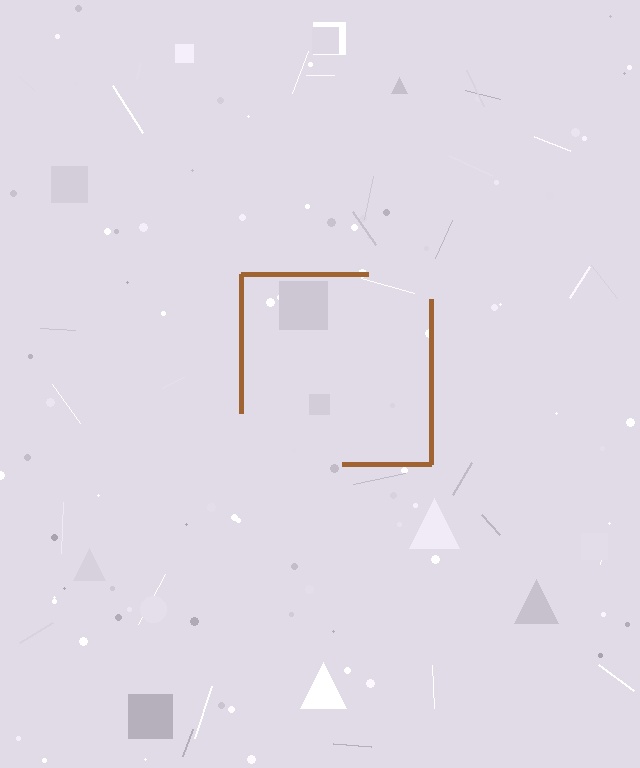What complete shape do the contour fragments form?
The contour fragments form a square.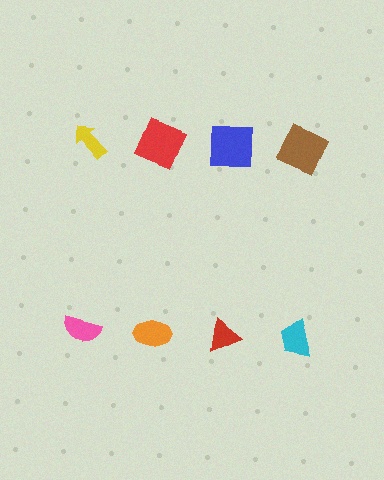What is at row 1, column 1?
A yellow arrow.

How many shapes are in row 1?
4 shapes.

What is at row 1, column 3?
A blue square.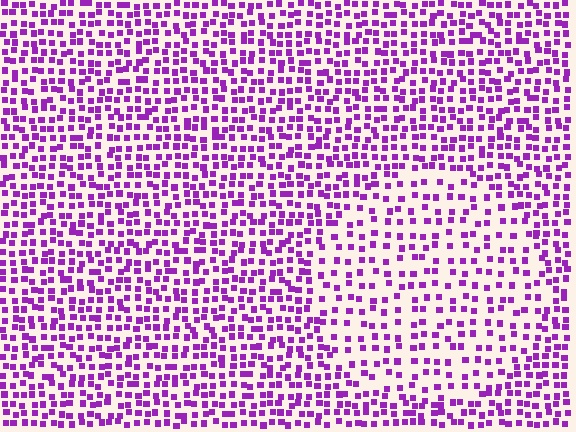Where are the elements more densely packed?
The elements are more densely packed outside the circle boundary.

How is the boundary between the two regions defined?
The boundary is defined by a change in element density (approximately 1.8x ratio). All elements are the same color, size, and shape.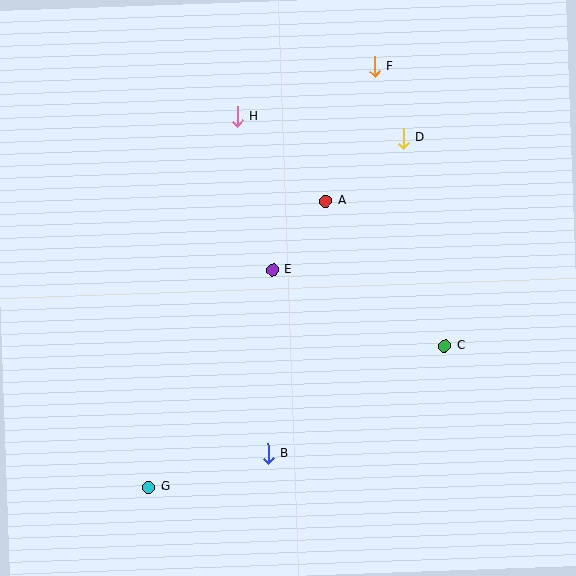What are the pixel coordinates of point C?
Point C is at (445, 346).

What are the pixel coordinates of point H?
Point H is at (237, 117).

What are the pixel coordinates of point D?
Point D is at (403, 138).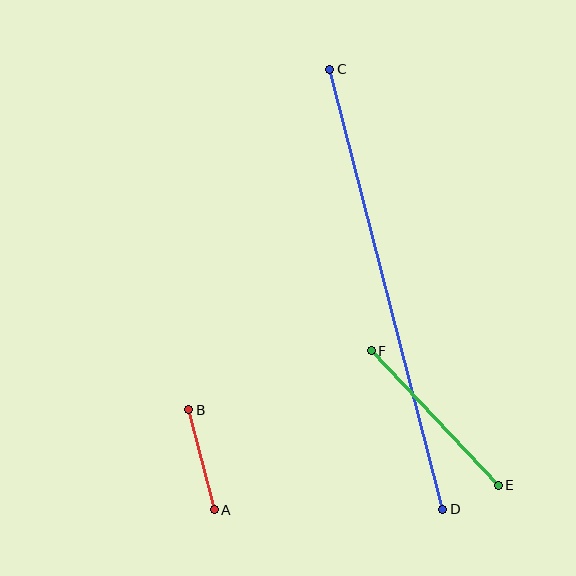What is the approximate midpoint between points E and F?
The midpoint is at approximately (435, 418) pixels.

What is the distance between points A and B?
The distance is approximately 103 pixels.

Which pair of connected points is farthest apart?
Points C and D are farthest apart.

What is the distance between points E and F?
The distance is approximately 185 pixels.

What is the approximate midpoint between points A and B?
The midpoint is at approximately (201, 460) pixels.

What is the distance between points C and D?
The distance is approximately 454 pixels.